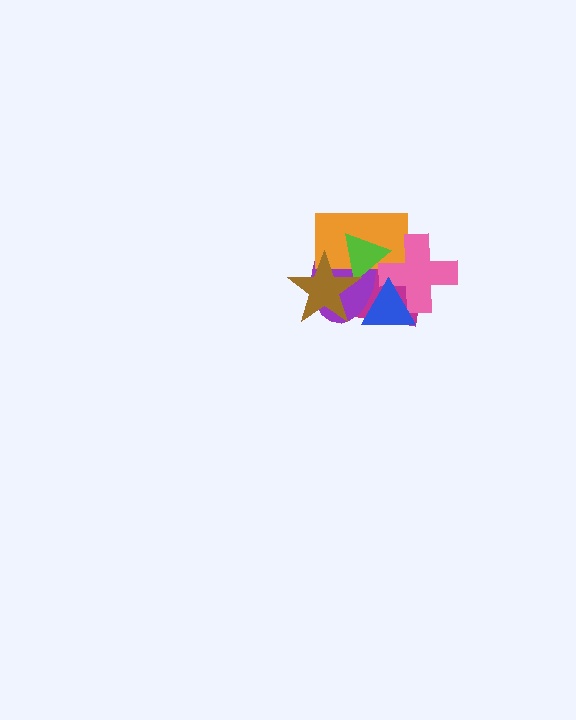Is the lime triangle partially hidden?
Yes, it is partially covered by another shape.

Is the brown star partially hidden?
No, no other shape covers it.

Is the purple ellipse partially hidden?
Yes, it is partially covered by another shape.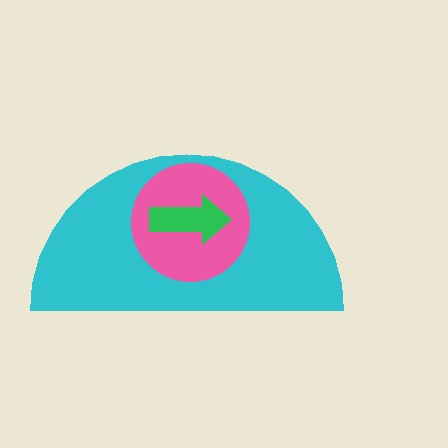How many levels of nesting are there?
3.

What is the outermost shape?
The cyan semicircle.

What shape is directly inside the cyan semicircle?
The pink circle.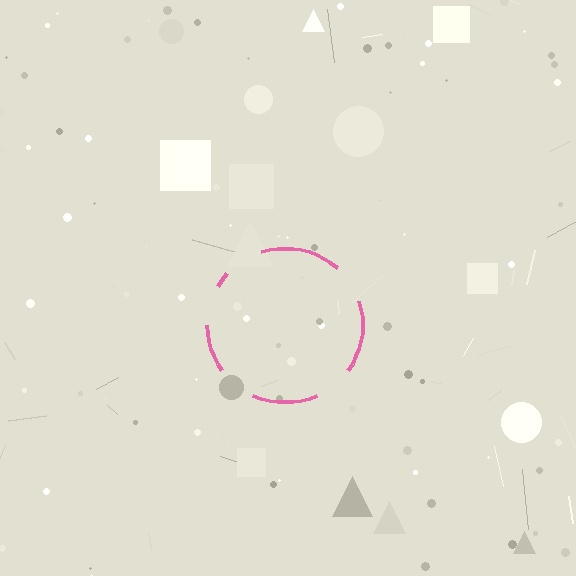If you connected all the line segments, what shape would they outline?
They would outline a circle.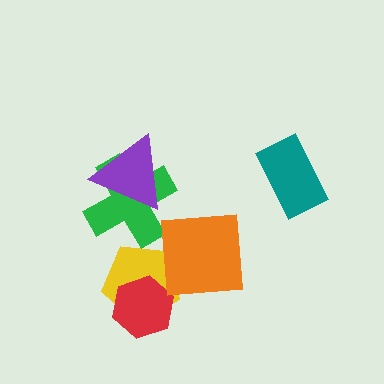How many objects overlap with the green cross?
1 object overlaps with the green cross.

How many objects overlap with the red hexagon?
1 object overlaps with the red hexagon.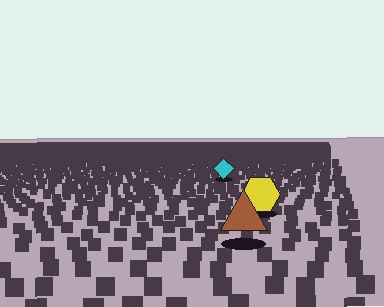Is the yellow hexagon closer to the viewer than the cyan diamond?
Yes. The yellow hexagon is closer — you can tell from the texture gradient: the ground texture is coarser near it.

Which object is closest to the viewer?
The brown triangle is closest. The texture marks near it are larger and more spread out.